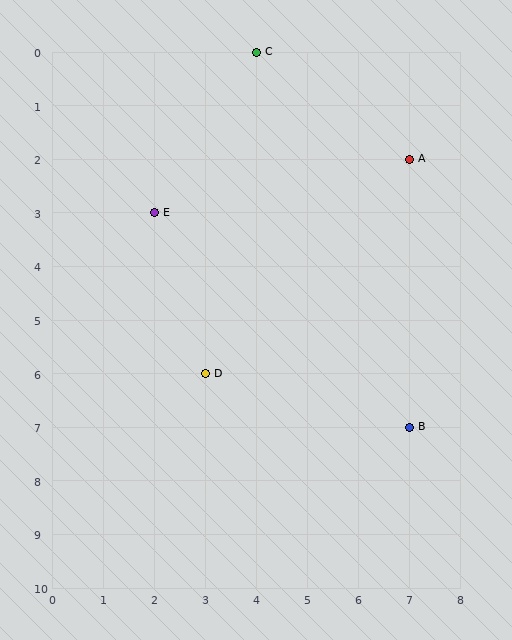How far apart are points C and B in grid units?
Points C and B are 3 columns and 7 rows apart (about 7.6 grid units diagonally).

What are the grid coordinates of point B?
Point B is at grid coordinates (7, 7).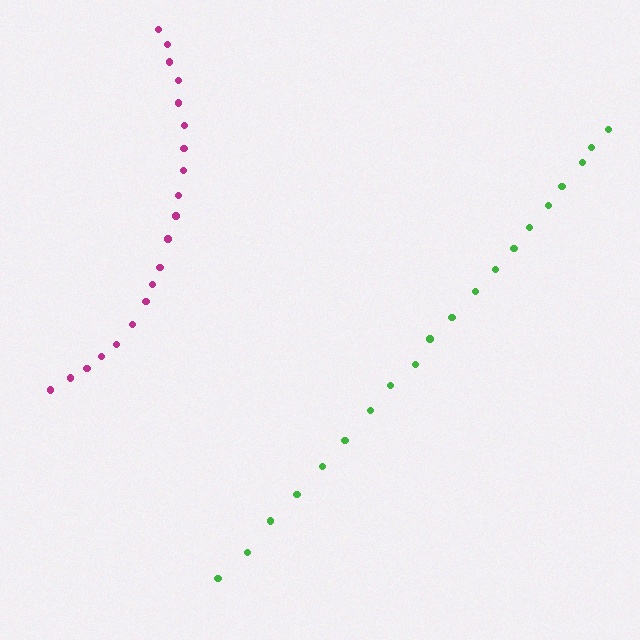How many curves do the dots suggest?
There are 2 distinct paths.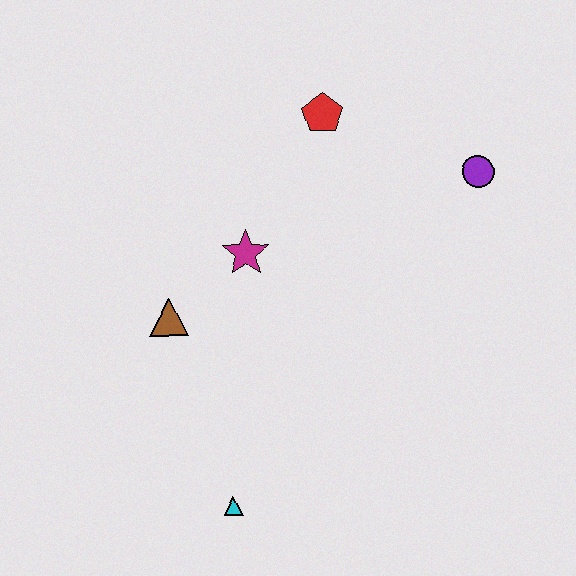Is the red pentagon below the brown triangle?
No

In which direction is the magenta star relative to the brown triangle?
The magenta star is to the right of the brown triangle.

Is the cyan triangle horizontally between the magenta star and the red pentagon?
No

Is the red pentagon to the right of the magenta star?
Yes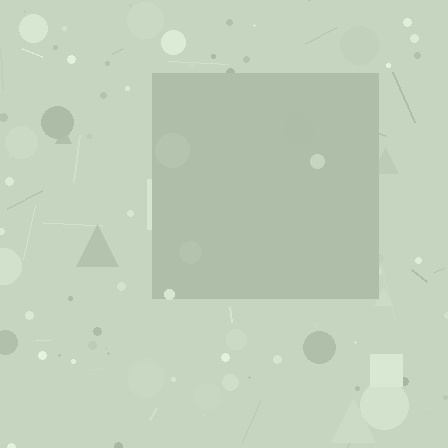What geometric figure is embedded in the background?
A square is embedded in the background.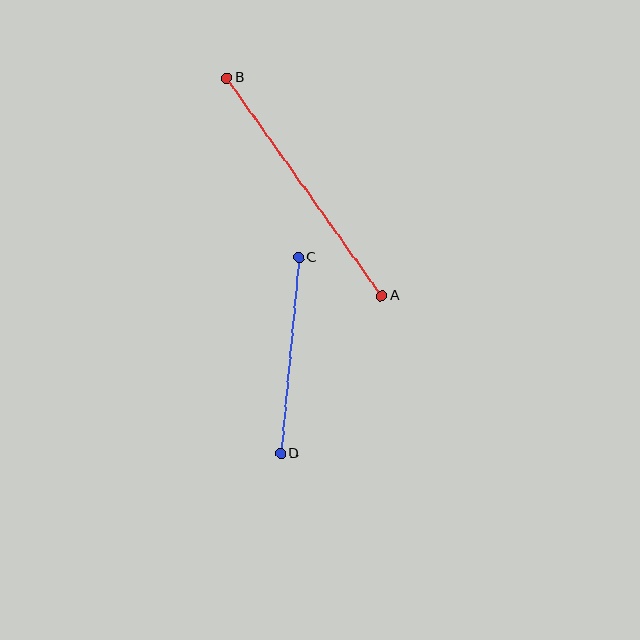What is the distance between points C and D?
The distance is approximately 197 pixels.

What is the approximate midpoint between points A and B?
The midpoint is at approximately (304, 187) pixels.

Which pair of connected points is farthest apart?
Points A and B are farthest apart.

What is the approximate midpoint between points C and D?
The midpoint is at approximately (290, 355) pixels.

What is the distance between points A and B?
The distance is approximately 268 pixels.